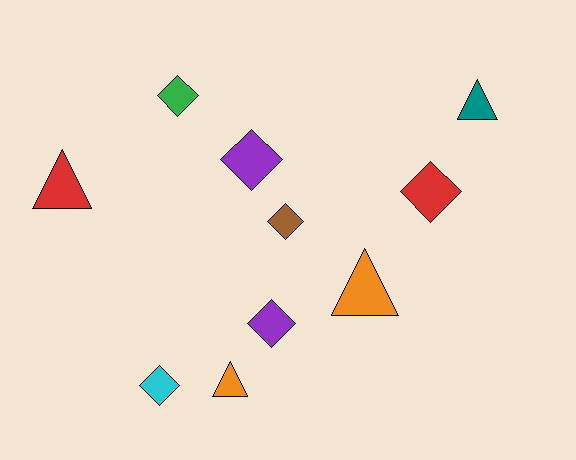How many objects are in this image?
There are 10 objects.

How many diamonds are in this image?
There are 6 diamonds.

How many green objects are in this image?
There is 1 green object.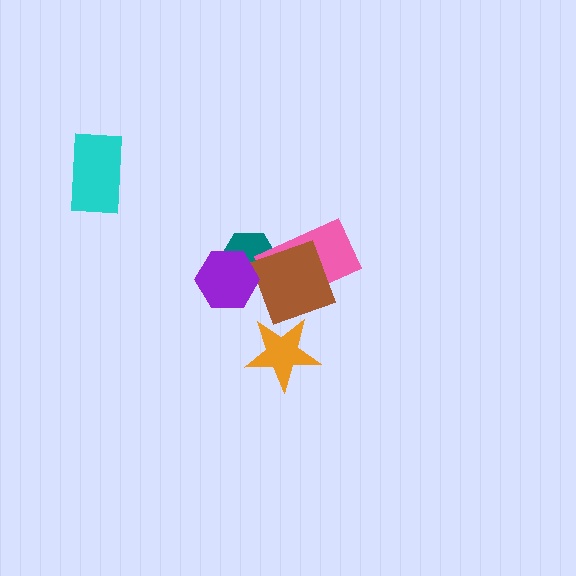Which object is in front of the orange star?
The brown diamond is in front of the orange star.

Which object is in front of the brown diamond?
The purple hexagon is in front of the brown diamond.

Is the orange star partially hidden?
Yes, it is partially covered by another shape.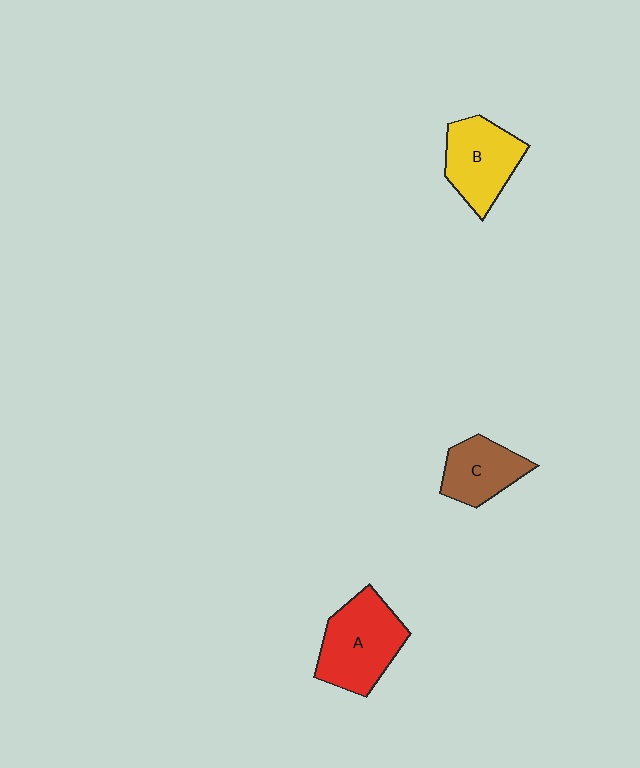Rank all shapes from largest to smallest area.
From largest to smallest: A (red), B (yellow), C (brown).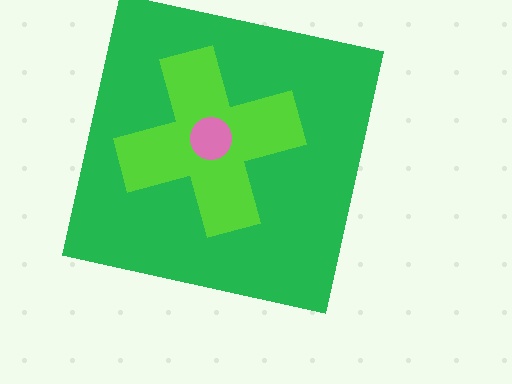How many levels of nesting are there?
3.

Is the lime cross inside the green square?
Yes.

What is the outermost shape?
The green square.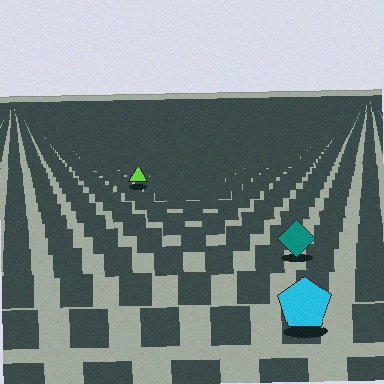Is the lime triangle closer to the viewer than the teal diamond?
No. The teal diamond is closer — you can tell from the texture gradient: the ground texture is coarser near it.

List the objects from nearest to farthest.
From nearest to farthest: the cyan pentagon, the teal diamond, the lime triangle.